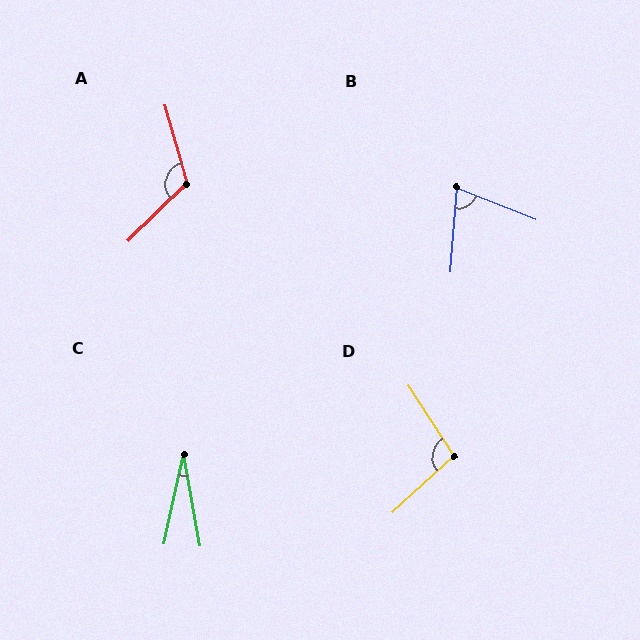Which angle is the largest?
A, at approximately 119 degrees.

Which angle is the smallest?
C, at approximately 22 degrees.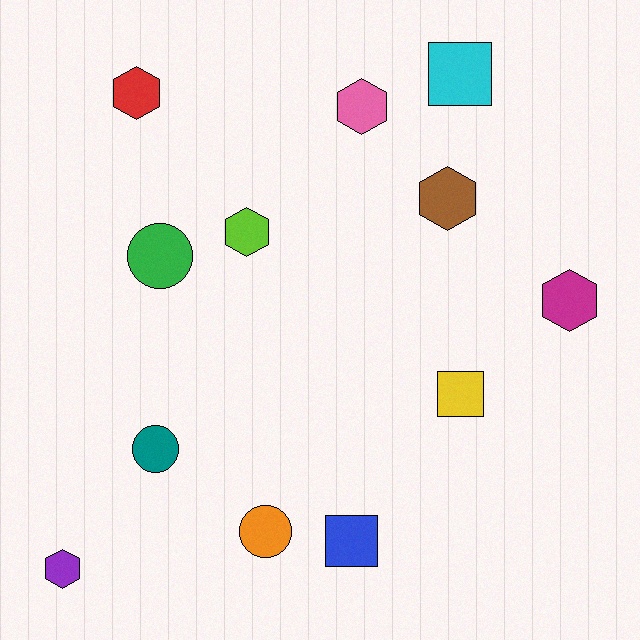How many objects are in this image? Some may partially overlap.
There are 12 objects.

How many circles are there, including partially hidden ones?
There are 3 circles.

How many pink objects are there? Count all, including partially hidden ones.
There is 1 pink object.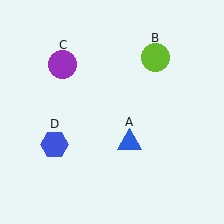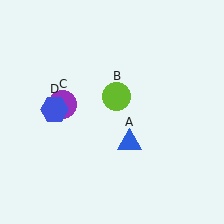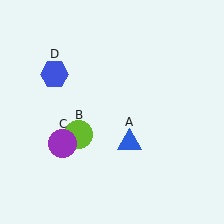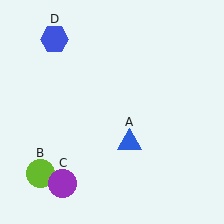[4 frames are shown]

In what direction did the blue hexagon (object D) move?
The blue hexagon (object D) moved up.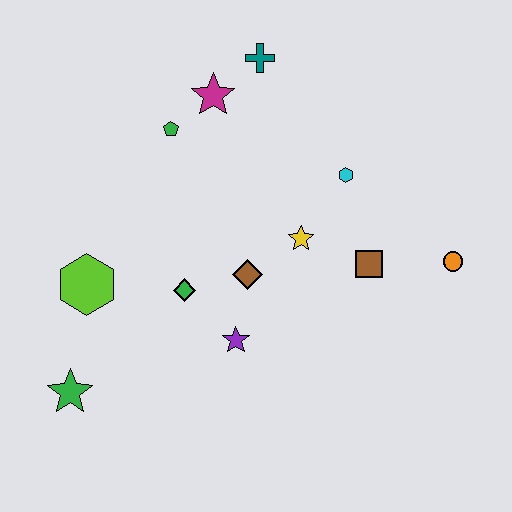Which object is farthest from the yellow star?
The green star is farthest from the yellow star.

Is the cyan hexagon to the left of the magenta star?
No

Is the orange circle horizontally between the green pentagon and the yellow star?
No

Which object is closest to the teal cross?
The magenta star is closest to the teal cross.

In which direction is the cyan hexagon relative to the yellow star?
The cyan hexagon is above the yellow star.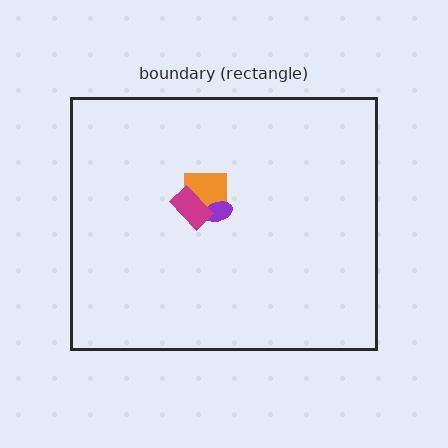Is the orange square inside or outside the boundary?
Inside.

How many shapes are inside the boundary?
3 inside, 0 outside.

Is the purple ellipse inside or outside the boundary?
Inside.